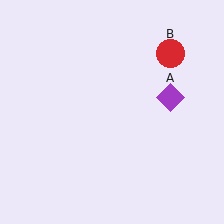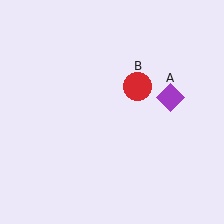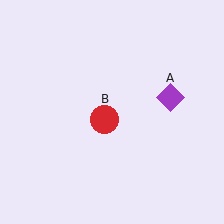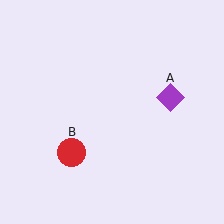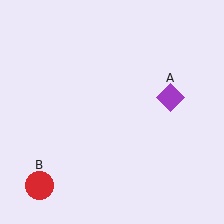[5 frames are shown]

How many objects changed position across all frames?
1 object changed position: red circle (object B).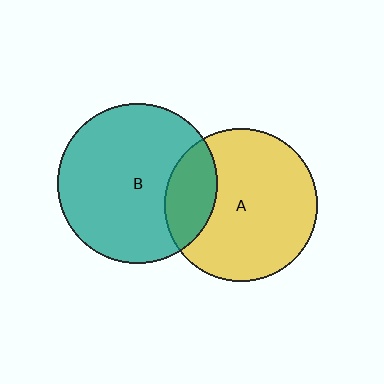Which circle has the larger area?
Circle B (teal).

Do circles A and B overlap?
Yes.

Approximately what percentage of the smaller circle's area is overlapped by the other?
Approximately 20%.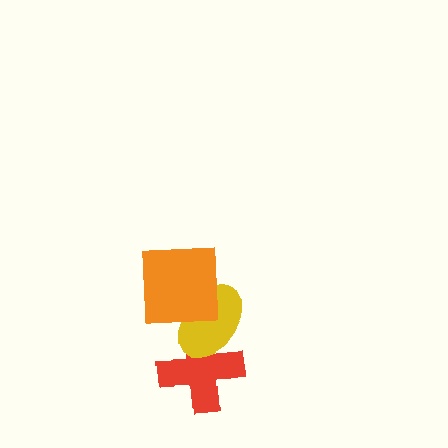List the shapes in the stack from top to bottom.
From top to bottom: the orange square, the yellow ellipse, the red cross.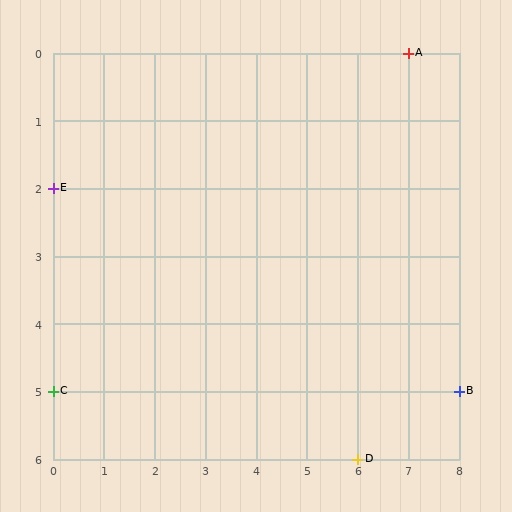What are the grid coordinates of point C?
Point C is at grid coordinates (0, 5).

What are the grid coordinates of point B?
Point B is at grid coordinates (8, 5).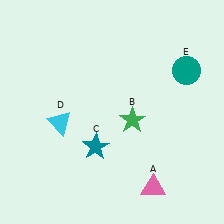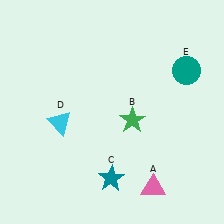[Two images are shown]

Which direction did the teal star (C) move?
The teal star (C) moved down.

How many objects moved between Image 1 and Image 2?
1 object moved between the two images.